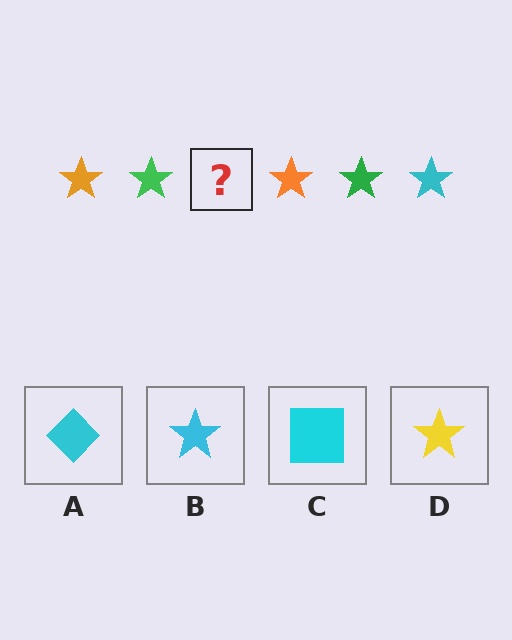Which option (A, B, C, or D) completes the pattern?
B.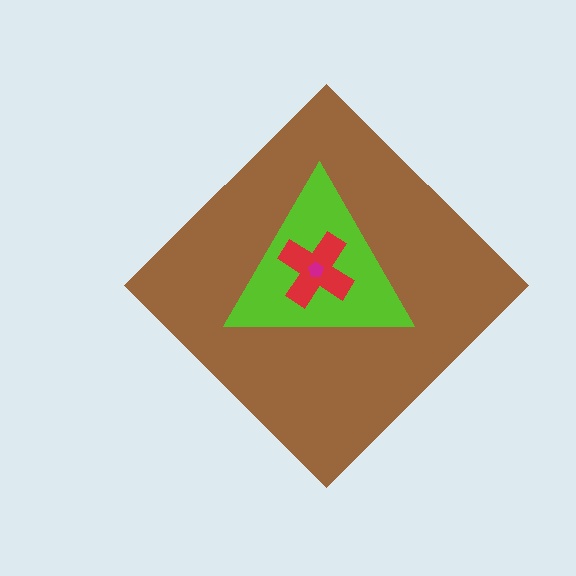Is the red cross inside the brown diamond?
Yes.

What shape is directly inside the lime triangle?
The red cross.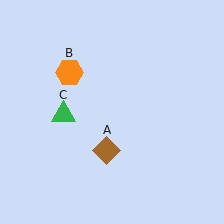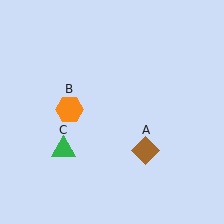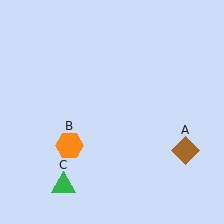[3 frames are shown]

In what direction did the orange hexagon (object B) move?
The orange hexagon (object B) moved down.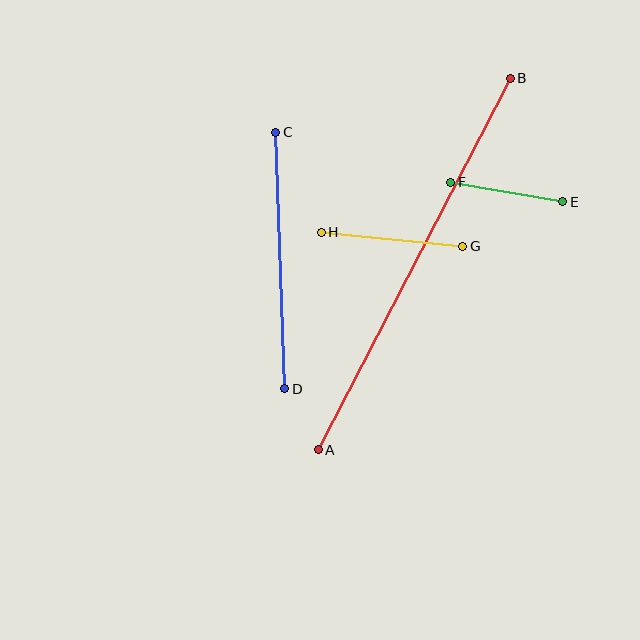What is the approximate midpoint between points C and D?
The midpoint is at approximately (280, 260) pixels.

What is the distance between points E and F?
The distance is approximately 113 pixels.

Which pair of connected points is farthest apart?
Points A and B are farthest apart.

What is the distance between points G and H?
The distance is approximately 142 pixels.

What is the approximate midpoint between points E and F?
The midpoint is at approximately (507, 192) pixels.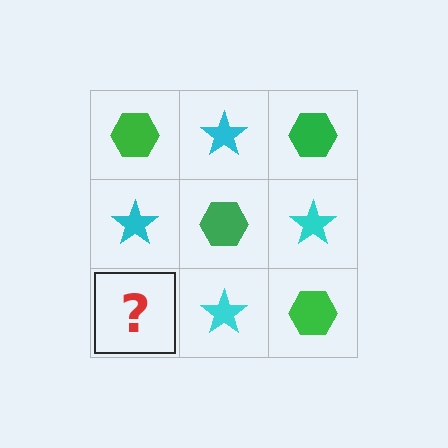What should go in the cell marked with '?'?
The missing cell should contain a green hexagon.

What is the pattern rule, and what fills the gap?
The rule is that it alternates green hexagon and cyan star in a checkerboard pattern. The gap should be filled with a green hexagon.